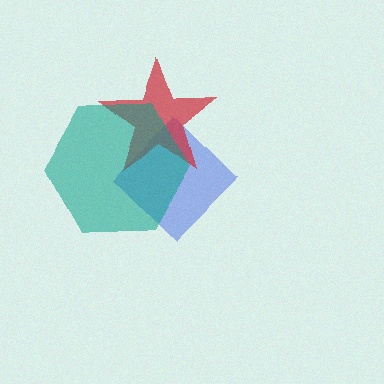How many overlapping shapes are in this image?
There are 3 overlapping shapes in the image.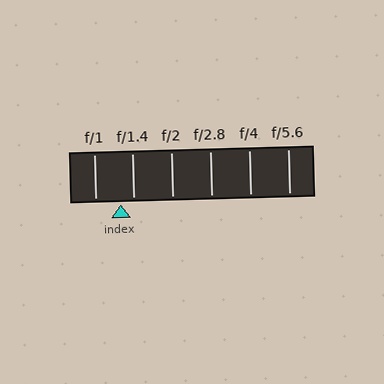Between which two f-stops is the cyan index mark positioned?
The index mark is between f/1 and f/1.4.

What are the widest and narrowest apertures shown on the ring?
The widest aperture shown is f/1 and the narrowest is f/5.6.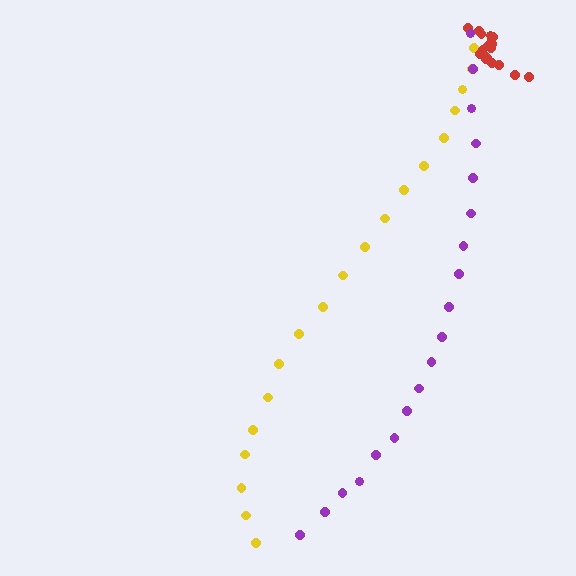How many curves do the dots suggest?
There are 3 distinct paths.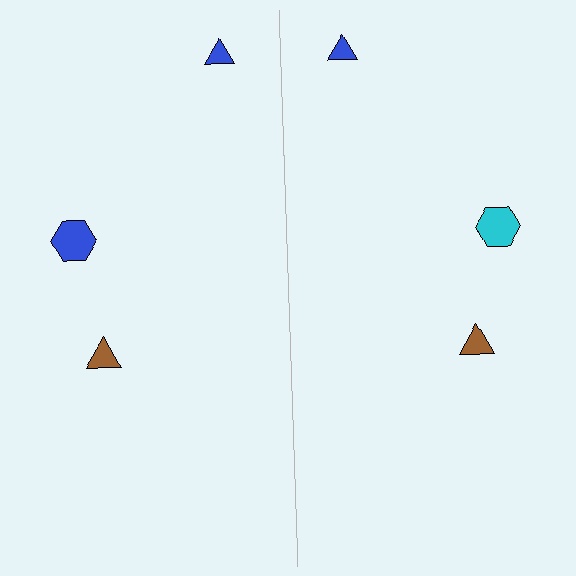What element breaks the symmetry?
The cyan hexagon on the right side breaks the symmetry — its mirror counterpart is blue.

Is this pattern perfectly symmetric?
No, the pattern is not perfectly symmetric. The cyan hexagon on the right side breaks the symmetry — its mirror counterpart is blue.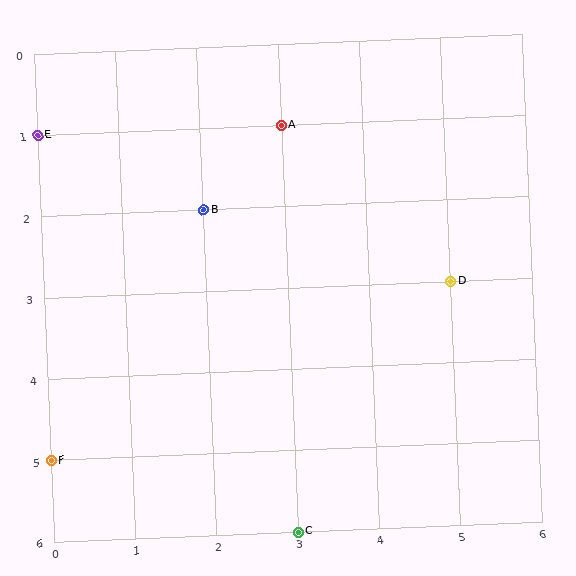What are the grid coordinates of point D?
Point D is at grid coordinates (5, 3).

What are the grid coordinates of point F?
Point F is at grid coordinates (0, 5).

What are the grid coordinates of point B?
Point B is at grid coordinates (2, 2).